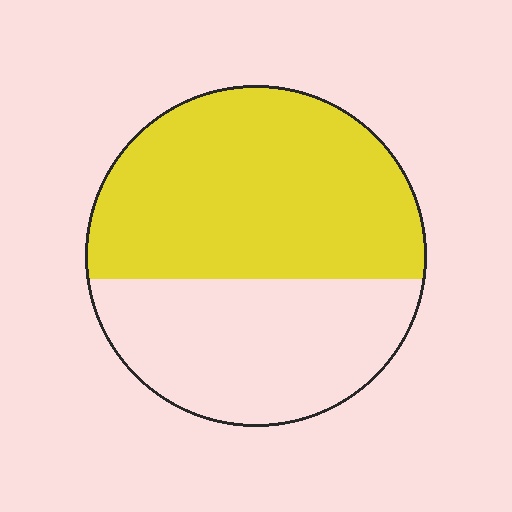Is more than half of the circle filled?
Yes.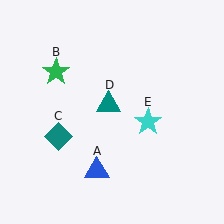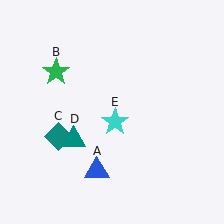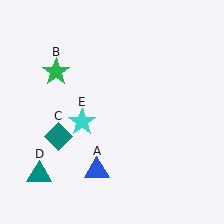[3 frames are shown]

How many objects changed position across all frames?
2 objects changed position: teal triangle (object D), cyan star (object E).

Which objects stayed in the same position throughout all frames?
Blue triangle (object A) and green star (object B) and teal diamond (object C) remained stationary.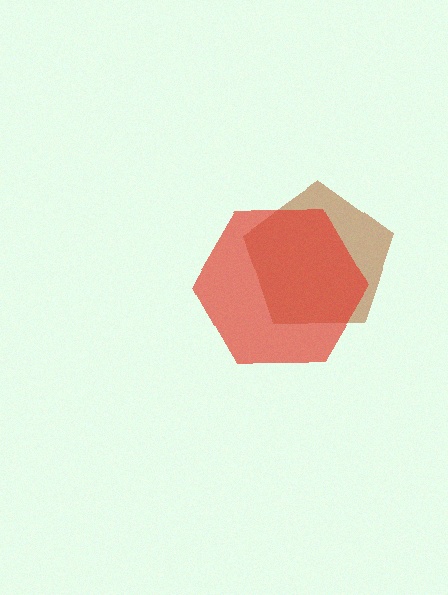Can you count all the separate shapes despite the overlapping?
Yes, there are 2 separate shapes.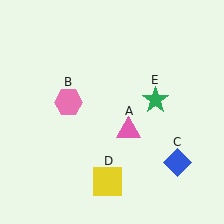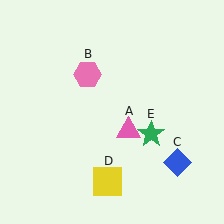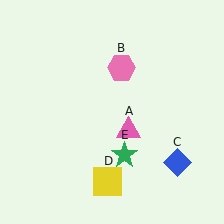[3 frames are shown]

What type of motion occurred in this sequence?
The pink hexagon (object B), green star (object E) rotated clockwise around the center of the scene.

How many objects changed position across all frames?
2 objects changed position: pink hexagon (object B), green star (object E).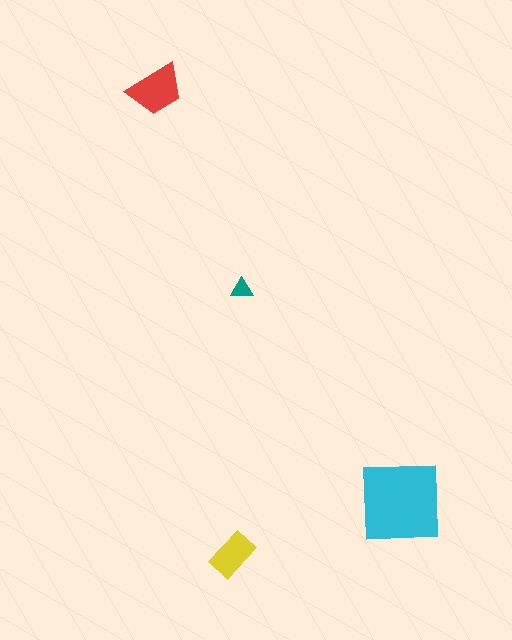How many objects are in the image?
There are 4 objects in the image.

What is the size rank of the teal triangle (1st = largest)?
4th.